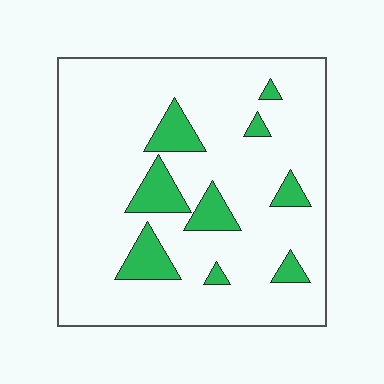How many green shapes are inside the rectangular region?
9.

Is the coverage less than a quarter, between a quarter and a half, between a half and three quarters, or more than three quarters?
Less than a quarter.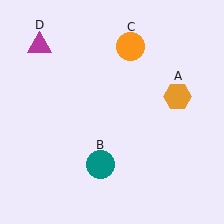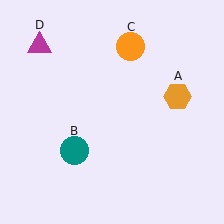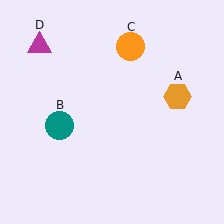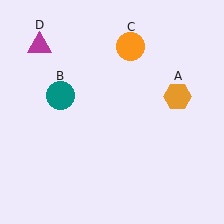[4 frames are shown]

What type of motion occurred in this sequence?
The teal circle (object B) rotated clockwise around the center of the scene.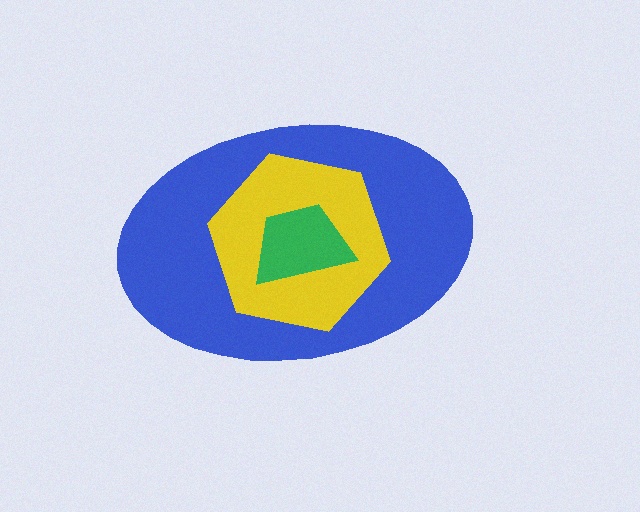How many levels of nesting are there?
3.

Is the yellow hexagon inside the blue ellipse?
Yes.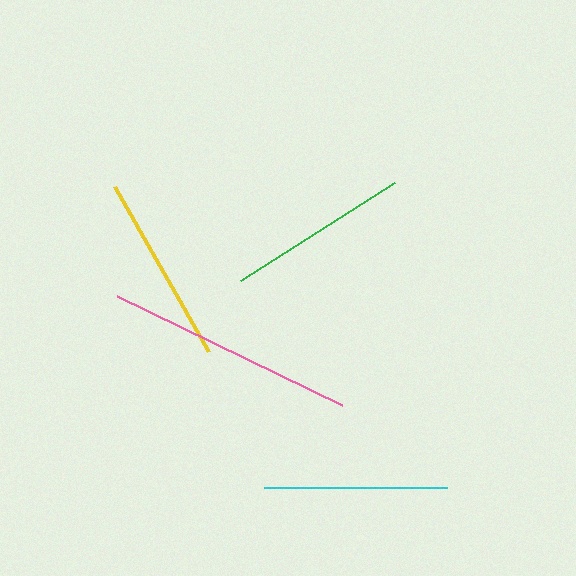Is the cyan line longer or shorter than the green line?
The green line is longer than the cyan line.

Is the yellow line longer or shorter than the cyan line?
The yellow line is longer than the cyan line.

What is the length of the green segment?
The green segment is approximately 183 pixels long.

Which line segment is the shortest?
The cyan line is the shortest at approximately 183 pixels.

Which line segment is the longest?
The pink line is the longest at approximately 251 pixels.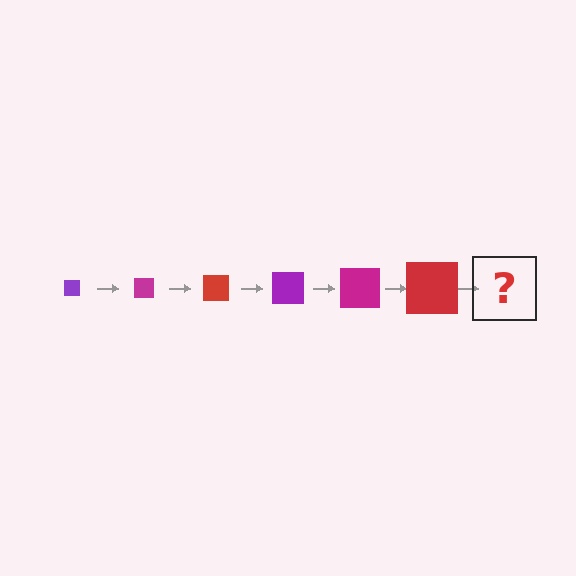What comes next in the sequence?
The next element should be a purple square, larger than the previous one.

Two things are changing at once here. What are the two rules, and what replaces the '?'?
The two rules are that the square grows larger each step and the color cycles through purple, magenta, and red. The '?' should be a purple square, larger than the previous one.